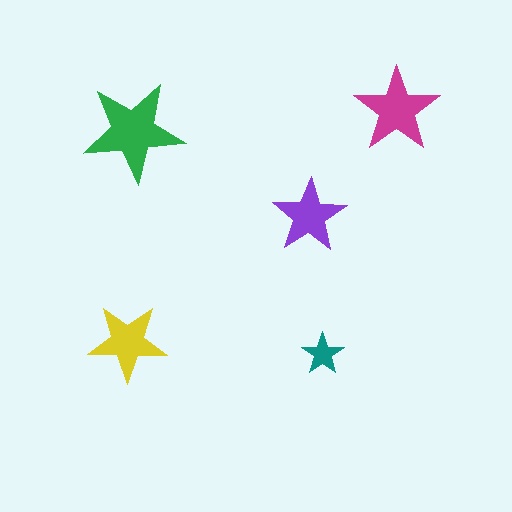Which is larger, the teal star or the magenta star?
The magenta one.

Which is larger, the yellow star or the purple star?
The yellow one.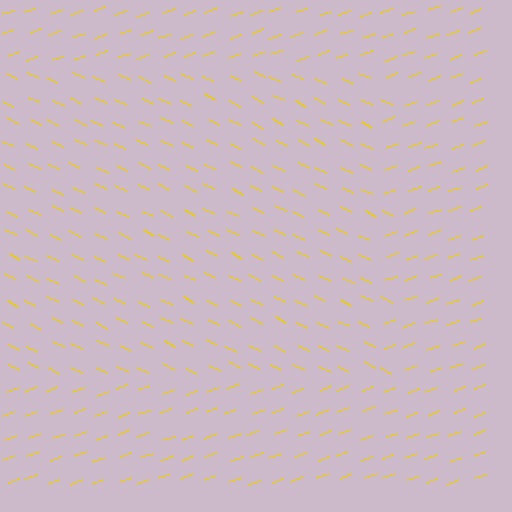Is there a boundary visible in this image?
Yes, there is a texture boundary formed by a change in line orientation.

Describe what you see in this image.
The image is filled with small yellow line segments. A rectangle region in the image has lines oriented differently from the surrounding lines, creating a visible texture boundary.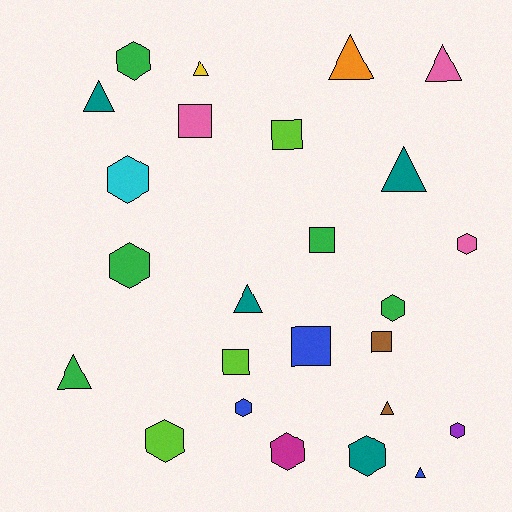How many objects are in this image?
There are 25 objects.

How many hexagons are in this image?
There are 10 hexagons.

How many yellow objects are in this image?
There is 1 yellow object.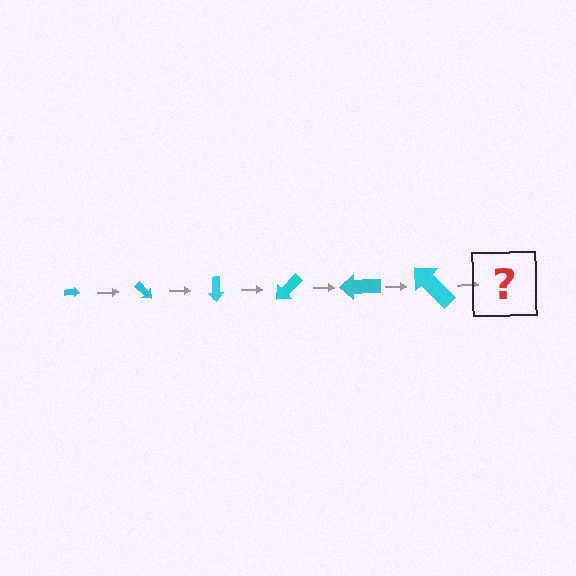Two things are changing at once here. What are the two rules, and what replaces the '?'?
The two rules are that the arrow grows larger each step and it rotates 45 degrees each step. The '?' should be an arrow, larger than the previous one and rotated 270 degrees from the start.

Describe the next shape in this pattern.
It should be an arrow, larger than the previous one and rotated 270 degrees from the start.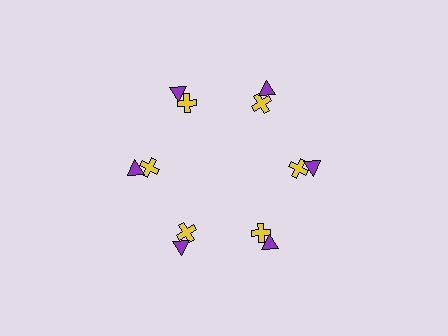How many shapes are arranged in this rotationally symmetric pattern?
There are 12 shapes, arranged in 6 groups of 2.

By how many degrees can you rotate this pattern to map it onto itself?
The pattern maps onto itself every 60 degrees of rotation.